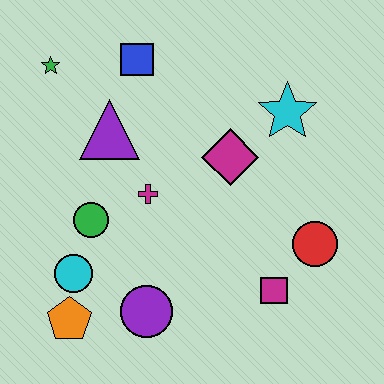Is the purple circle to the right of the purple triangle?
Yes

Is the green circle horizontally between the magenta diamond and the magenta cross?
No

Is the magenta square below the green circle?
Yes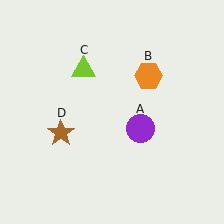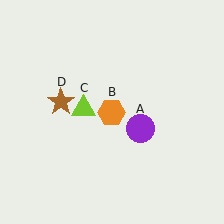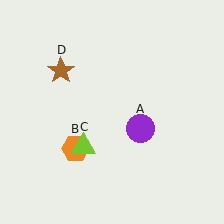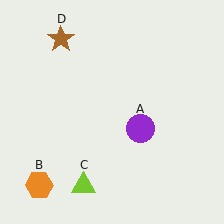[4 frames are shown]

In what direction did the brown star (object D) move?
The brown star (object D) moved up.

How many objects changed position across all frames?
3 objects changed position: orange hexagon (object B), lime triangle (object C), brown star (object D).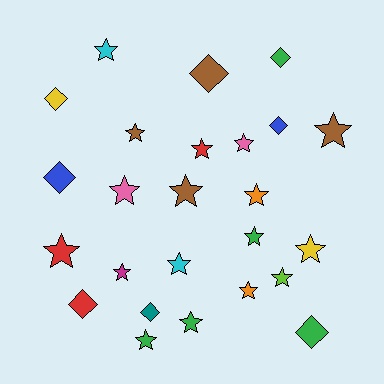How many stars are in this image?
There are 17 stars.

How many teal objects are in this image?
There is 1 teal object.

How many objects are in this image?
There are 25 objects.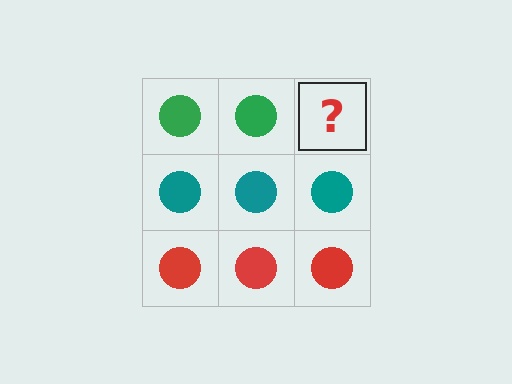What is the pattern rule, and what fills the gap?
The rule is that each row has a consistent color. The gap should be filled with a green circle.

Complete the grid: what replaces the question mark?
The question mark should be replaced with a green circle.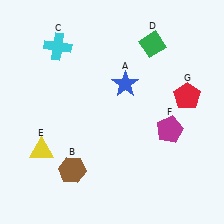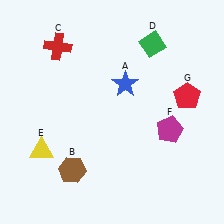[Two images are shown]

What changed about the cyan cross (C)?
In Image 1, C is cyan. In Image 2, it changed to red.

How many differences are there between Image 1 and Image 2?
There is 1 difference between the two images.